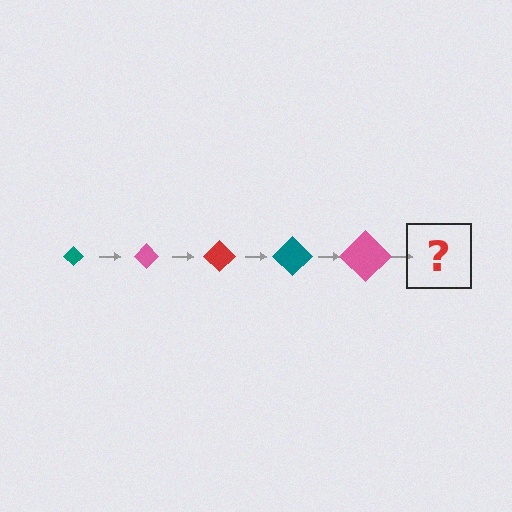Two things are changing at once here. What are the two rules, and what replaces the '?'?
The two rules are that the diamond grows larger each step and the color cycles through teal, pink, and red. The '?' should be a red diamond, larger than the previous one.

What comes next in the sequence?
The next element should be a red diamond, larger than the previous one.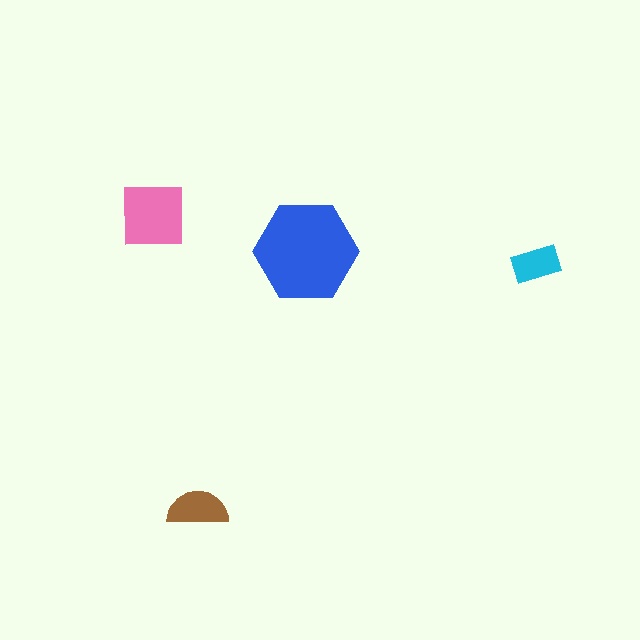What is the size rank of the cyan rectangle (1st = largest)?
4th.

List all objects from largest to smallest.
The blue hexagon, the pink square, the brown semicircle, the cyan rectangle.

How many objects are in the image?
There are 4 objects in the image.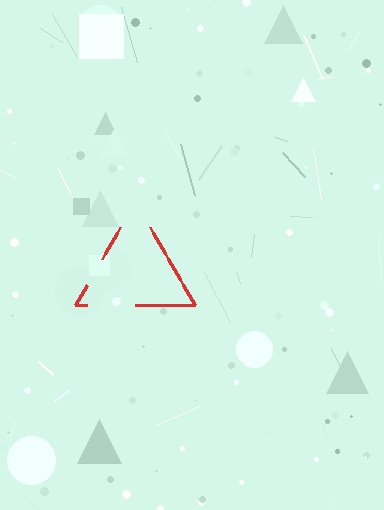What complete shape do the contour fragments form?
The contour fragments form a triangle.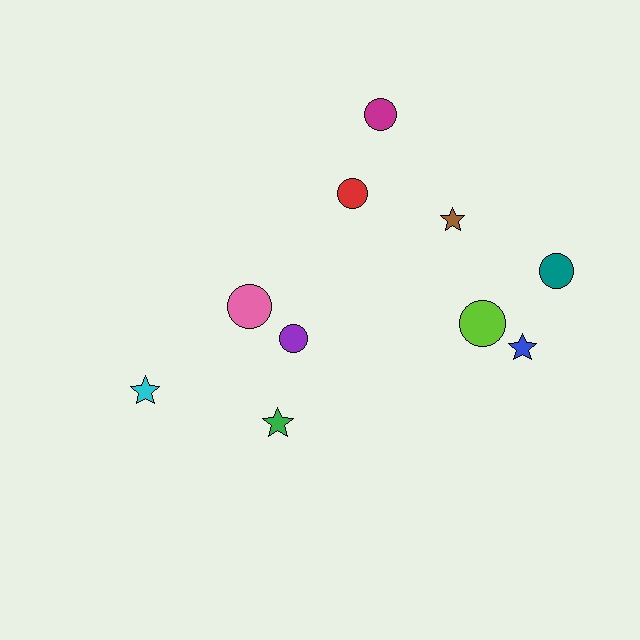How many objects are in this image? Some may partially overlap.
There are 10 objects.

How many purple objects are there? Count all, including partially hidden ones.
There is 1 purple object.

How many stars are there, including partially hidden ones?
There are 4 stars.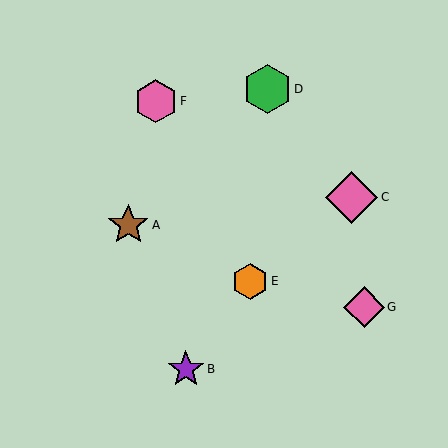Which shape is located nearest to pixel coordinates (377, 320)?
The pink diamond (labeled G) at (364, 307) is nearest to that location.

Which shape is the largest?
The pink diamond (labeled C) is the largest.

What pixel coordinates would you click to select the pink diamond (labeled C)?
Click at (352, 197) to select the pink diamond C.